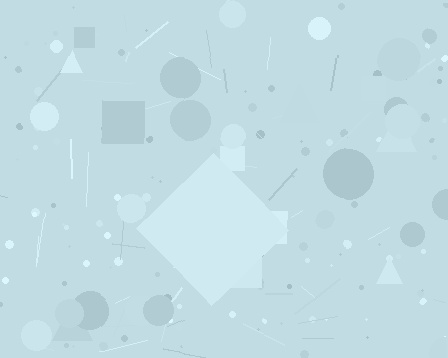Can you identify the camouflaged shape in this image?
The camouflaged shape is a diamond.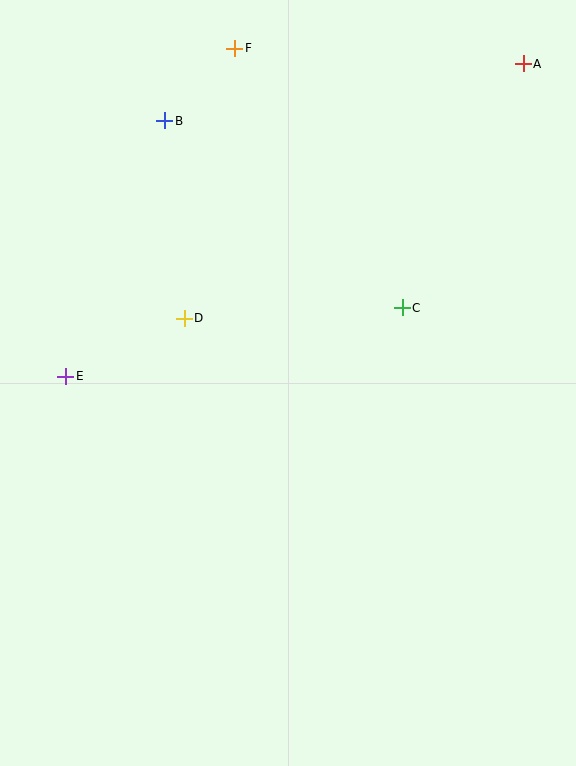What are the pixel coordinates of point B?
Point B is at (165, 121).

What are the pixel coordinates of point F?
Point F is at (235, 48).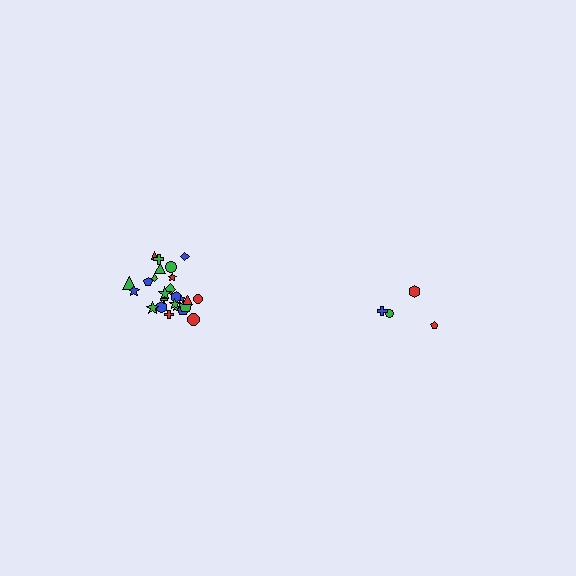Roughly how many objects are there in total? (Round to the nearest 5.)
Roughly 30 objects in total.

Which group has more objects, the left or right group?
The left group.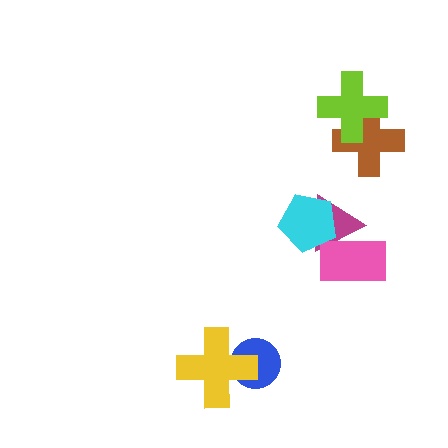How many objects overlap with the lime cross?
1 object overlaps with the lime cross.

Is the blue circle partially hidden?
Yes, it is partially covered by another shape.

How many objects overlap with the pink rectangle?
1 object overlaps with the pink rectangle.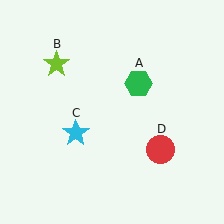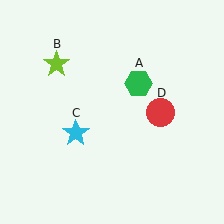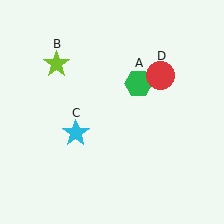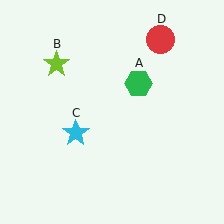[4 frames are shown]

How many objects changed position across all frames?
1 object changed position: red circle (object D).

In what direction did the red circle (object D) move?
The red circle (object D) moved up.